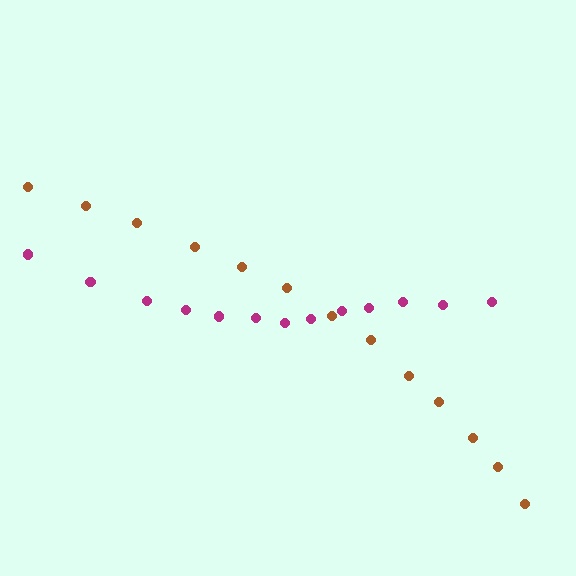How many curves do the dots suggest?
There are 2 distinct paths.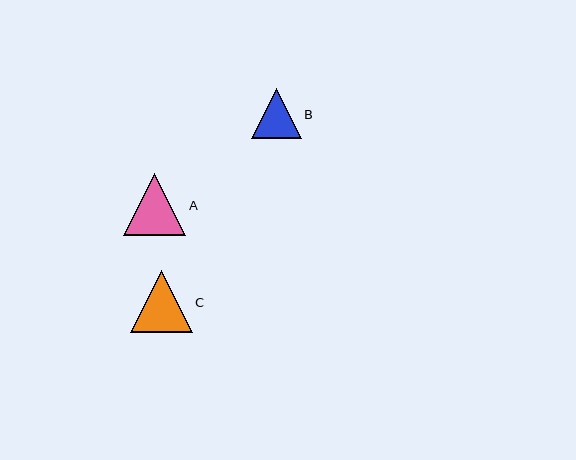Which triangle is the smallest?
Triangle B is the smallest with a size of approximately 50 pixels.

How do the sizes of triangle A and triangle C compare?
Triangle A and triangle C are approximately the same size.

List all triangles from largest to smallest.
From largest to smallest: A, C, B.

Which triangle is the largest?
Triangle A is the largest with a size of approximately 62 pixels.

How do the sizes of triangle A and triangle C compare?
Triangle A and triangle C are approximately the same size.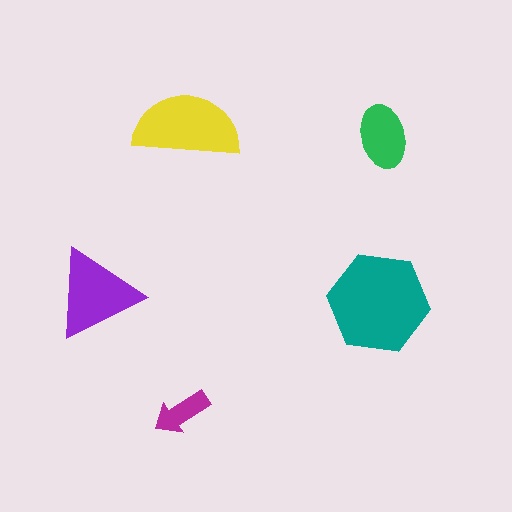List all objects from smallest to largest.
The magenta arrow, the green ellipse, the purple triangle, the yellow semicircle, the teal hexagon.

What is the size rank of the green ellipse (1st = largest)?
4th.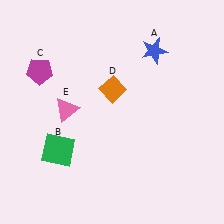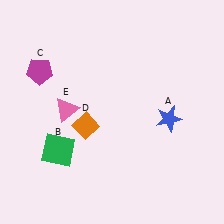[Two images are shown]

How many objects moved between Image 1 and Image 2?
2 objects moved between the two images.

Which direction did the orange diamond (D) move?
The orange diamond (D) moved down.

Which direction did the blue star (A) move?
The blue star (A) moved down.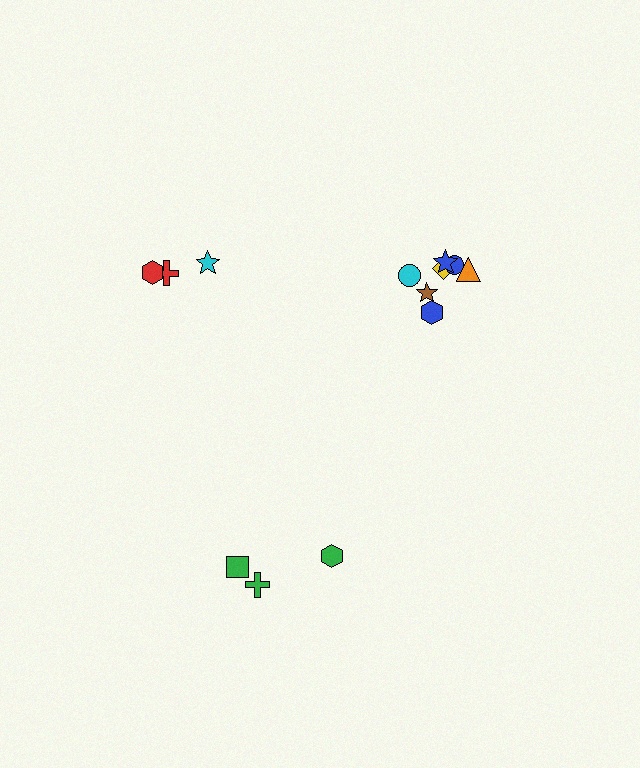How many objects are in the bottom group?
There are 3 objects.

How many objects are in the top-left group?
There are 3 objects.